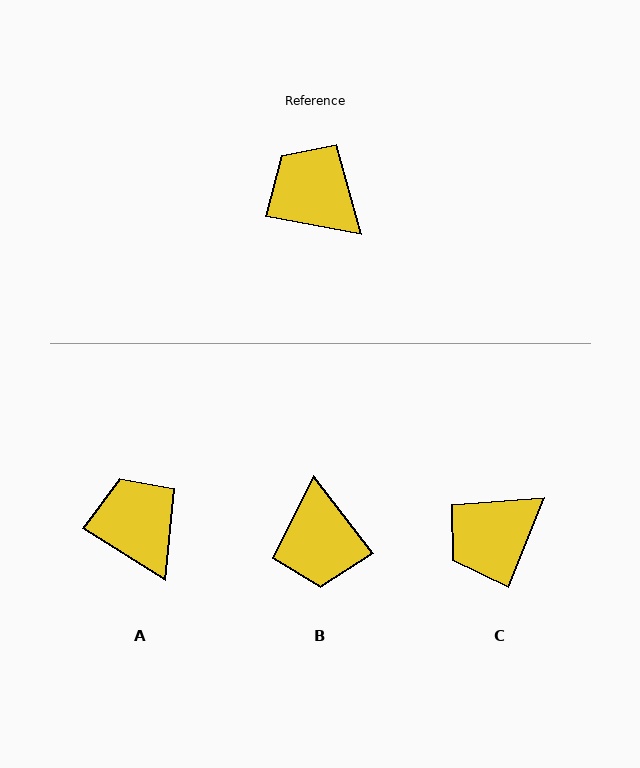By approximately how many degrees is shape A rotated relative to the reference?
Approximately 22 degrees clockwise.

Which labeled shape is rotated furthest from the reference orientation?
B, about 138 degrees away.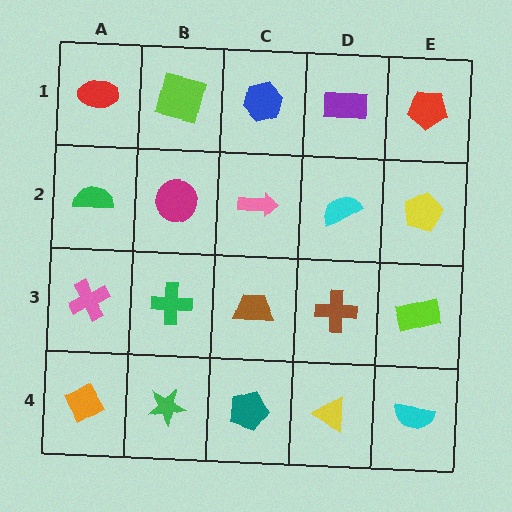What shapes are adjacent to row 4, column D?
A brown cross (row 3, column D), a teal pentagon (row 4, column C), a cyan semicircle (row 4, column E).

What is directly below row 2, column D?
A brown cross.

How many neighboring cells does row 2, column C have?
4.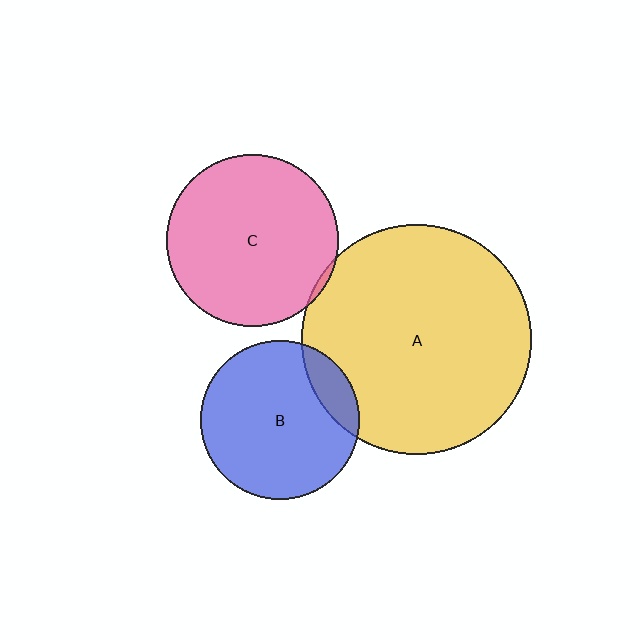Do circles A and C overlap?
Yes.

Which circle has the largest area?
Circle A (yellow).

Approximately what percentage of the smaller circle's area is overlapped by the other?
Approximately 5%.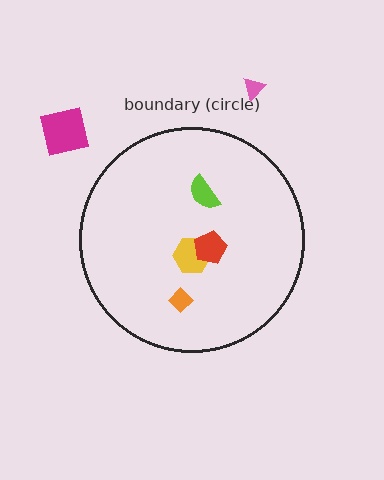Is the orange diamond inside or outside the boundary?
Inside.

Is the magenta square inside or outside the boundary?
Outside.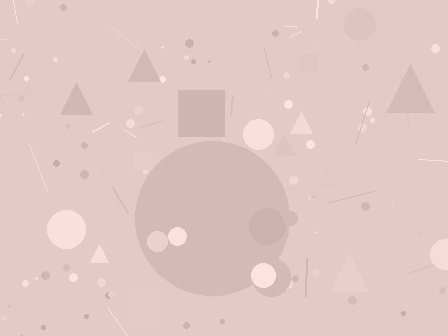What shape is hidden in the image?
A circle is hidden in the image.